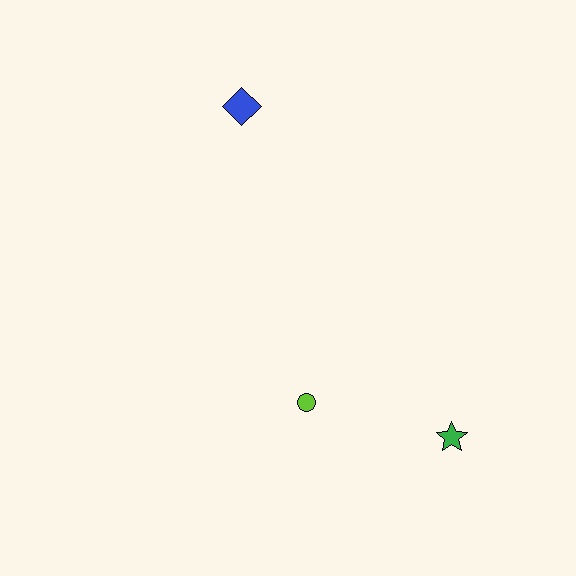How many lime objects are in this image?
There is 1 lime object.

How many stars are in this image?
There is 1 star.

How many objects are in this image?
There are 3 objects.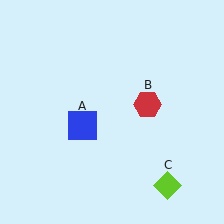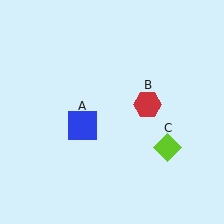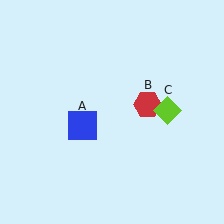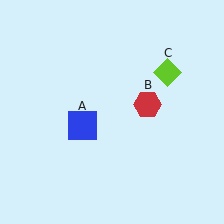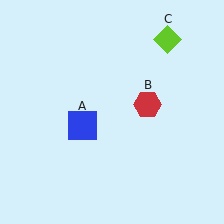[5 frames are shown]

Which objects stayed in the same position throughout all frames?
Blue square (object A) and red hexagon (object B) remained stationary.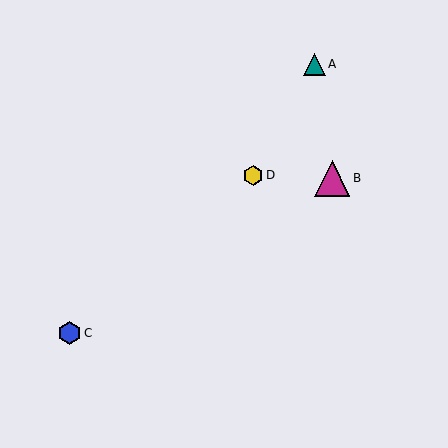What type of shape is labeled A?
Shape A is a teal triangle.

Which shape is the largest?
The magenta triangle (labeled B) is the largest.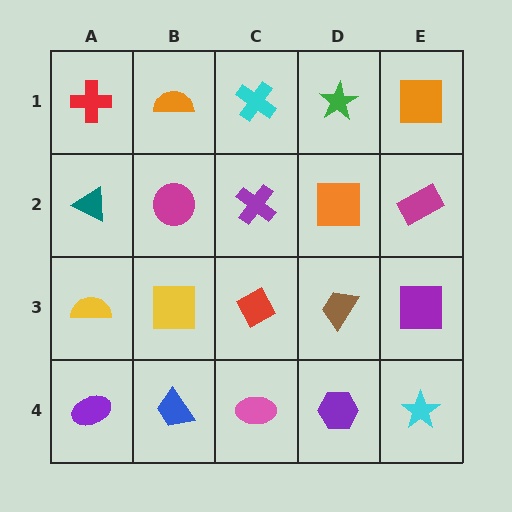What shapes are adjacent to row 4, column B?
A yellow square (row 3, column B), a purple ellipse (row 4, column A), a pink ellipse (row 4, column C).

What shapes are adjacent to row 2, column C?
A cyan cross (row 1, column C), a red diamond (row 3, column C), a magenta circle (row 2, column B), an orange square (row 2, column D).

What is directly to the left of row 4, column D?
A pink ellipse.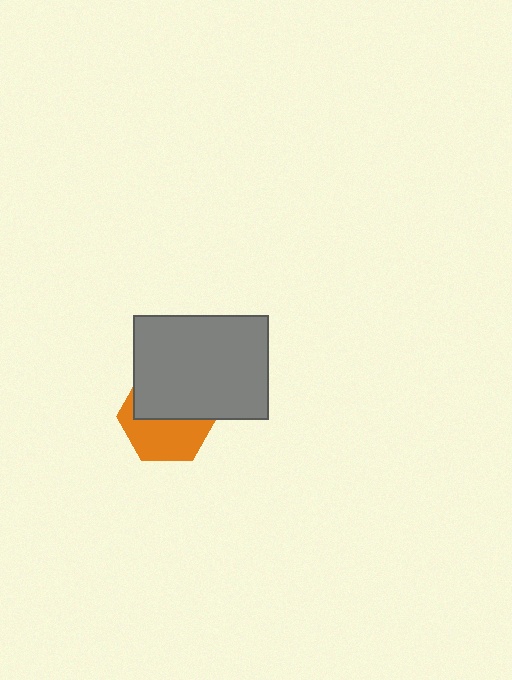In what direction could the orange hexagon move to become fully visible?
The orange hexagon could move down. That would shift it out from behind the gray rectangle entirely.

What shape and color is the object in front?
The object in front is a gray rectangle.